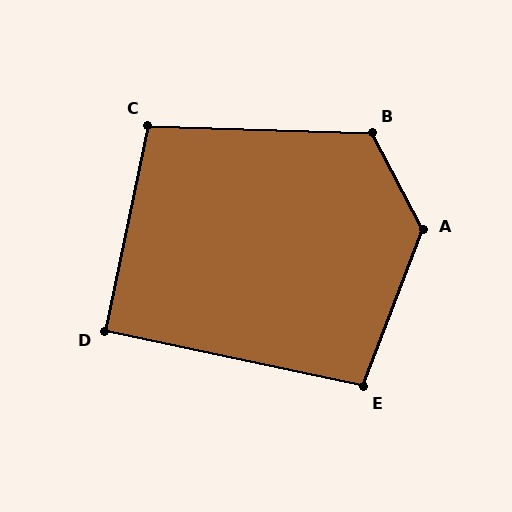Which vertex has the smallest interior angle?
D, at approximately 90 degrees.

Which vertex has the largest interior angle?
A, at approximately 131 degrees.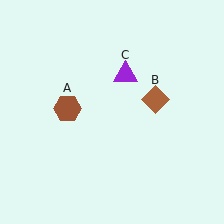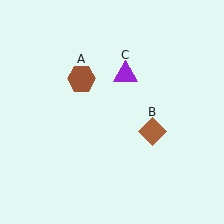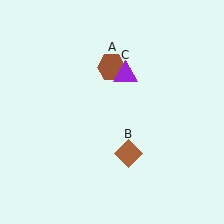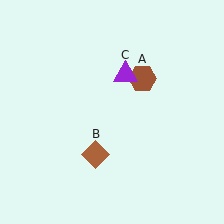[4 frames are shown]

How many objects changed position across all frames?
2 objects changed position: brown hexagon (object A), brown diamond (object B).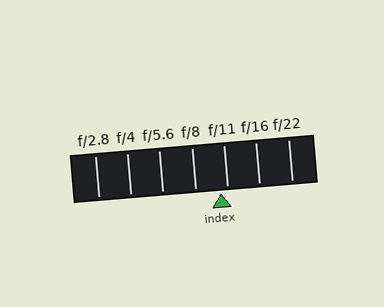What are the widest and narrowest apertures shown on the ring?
The widest aperture shown is f/2.8 and the narrowest is f/22.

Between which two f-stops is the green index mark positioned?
The index mark is between f/8 and f/11.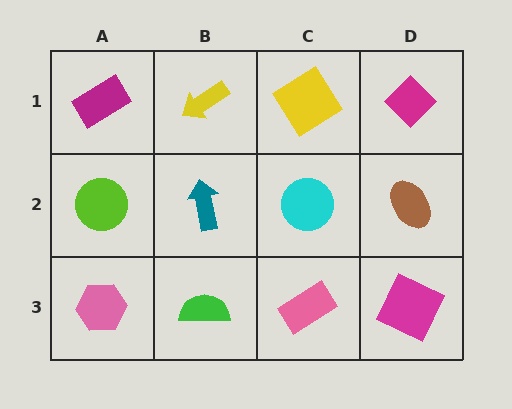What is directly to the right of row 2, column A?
A teal arrow.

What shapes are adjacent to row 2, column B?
A yellow arrow (row 1, column B), a green semicircle (row 3, column B), a lime circle (row 2, column A), a cyan circle (row 2, column C).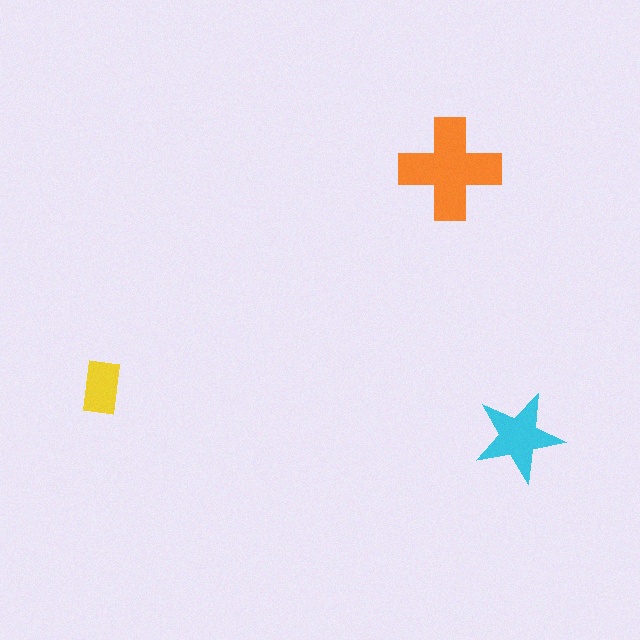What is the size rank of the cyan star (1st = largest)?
2nd.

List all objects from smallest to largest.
The yellow rectangle, the cyan star, the orange cross.